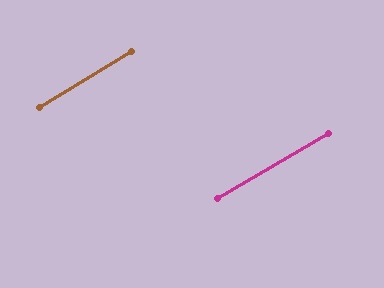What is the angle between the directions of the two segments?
Approximately 1 degree.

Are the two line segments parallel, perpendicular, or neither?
Parallel — their directions differ by only 1.1°.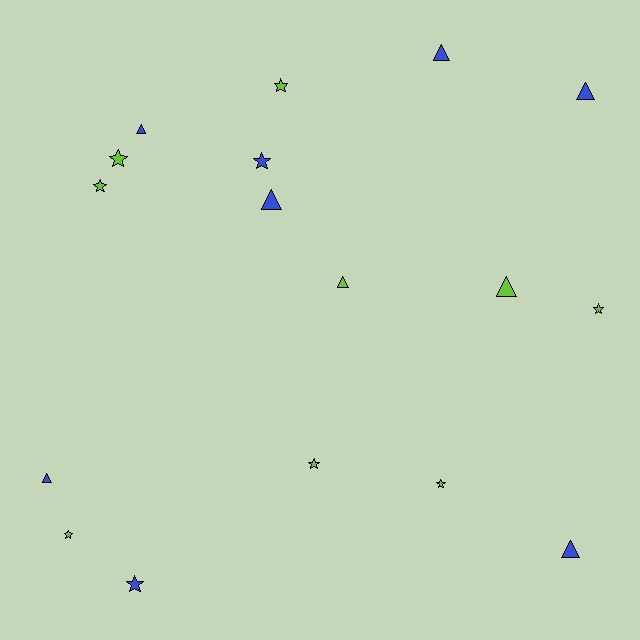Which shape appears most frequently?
Star, with 9 objects.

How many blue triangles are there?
There are 6 blue triangles.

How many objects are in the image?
There are 17 objects.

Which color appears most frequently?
Lime, with 9 objects.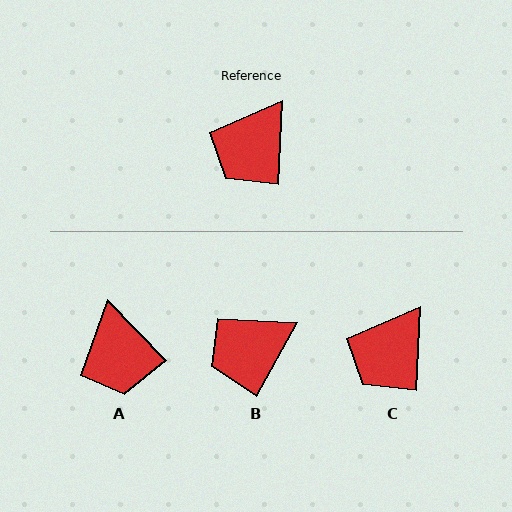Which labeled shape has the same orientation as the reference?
C.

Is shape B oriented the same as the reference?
No, it is off by about 27 degrees.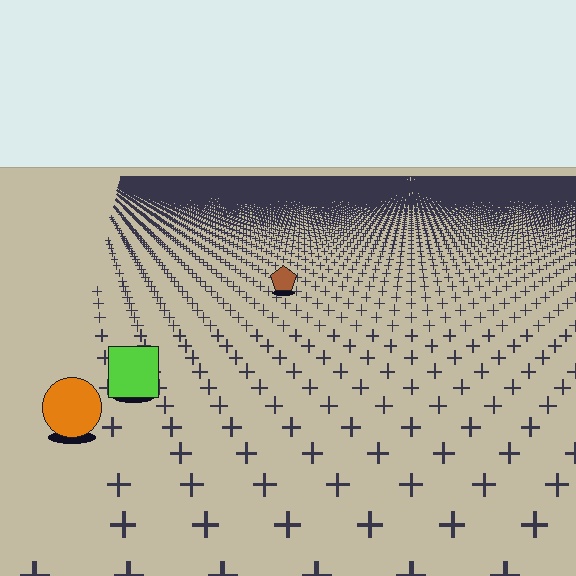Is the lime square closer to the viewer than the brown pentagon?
Yes. The lime square is closer — you can tell from the texture gradient: the ground texture is coarser near it.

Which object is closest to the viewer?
The orange circle is closest. The texture marks near it are larger and more spread out.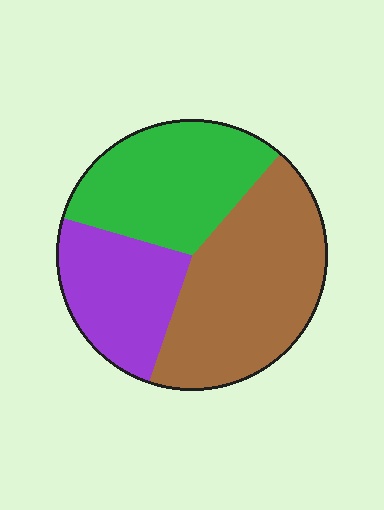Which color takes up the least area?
Purple, at roughly 25%.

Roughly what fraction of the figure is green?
Green covers about 30% of the figure.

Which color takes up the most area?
Brown, at roughly 45%.